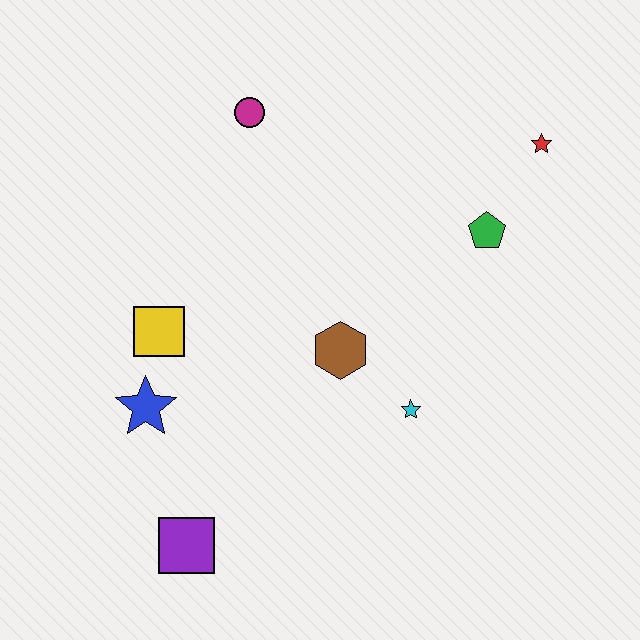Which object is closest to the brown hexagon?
The cyan star is closest to the brown hexagon.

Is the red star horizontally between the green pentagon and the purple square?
No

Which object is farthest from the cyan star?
The magenta circle is farthest from the cyan star.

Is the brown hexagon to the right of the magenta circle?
Yes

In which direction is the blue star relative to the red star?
The blue star is to the left of the red star.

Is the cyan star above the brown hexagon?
No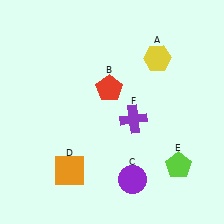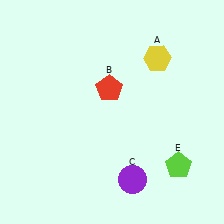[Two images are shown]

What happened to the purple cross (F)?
The purple cross (F) was removed in Image 2. It was in the bottom-right area of Image 1.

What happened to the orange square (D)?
The orange square (D) was removed in Image 2. It was in the bottom-left area of Image 1.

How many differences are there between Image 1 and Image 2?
There are 2 differences between the two images.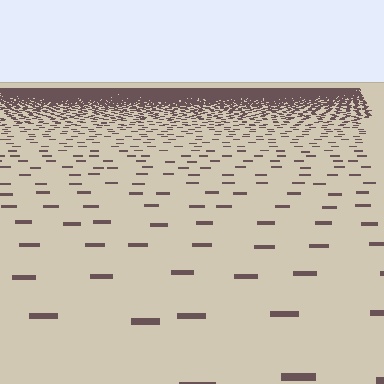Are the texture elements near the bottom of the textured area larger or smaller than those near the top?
Larger. Near the bottom, elements are closer to the viewer and appear at a bigger on-screen size.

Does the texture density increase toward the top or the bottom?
Density increases toward the top.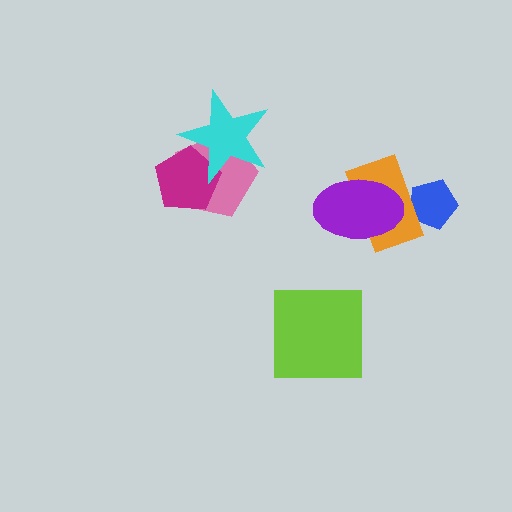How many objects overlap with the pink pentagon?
2 objects overlap with the pink pentagon.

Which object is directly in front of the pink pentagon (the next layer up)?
The magenta pentagon is directly in front of the pink pentagon.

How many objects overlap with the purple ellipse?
1 object overlaps with the purple ellipse.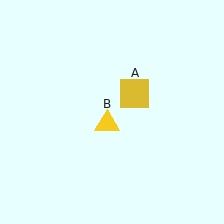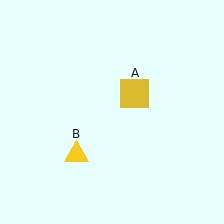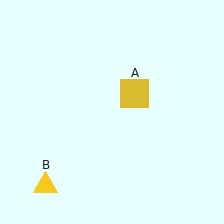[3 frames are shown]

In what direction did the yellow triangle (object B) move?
The yellow triangle (object B) moved down and to the left.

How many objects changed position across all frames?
1 object changed position: yellow triangle (object B).